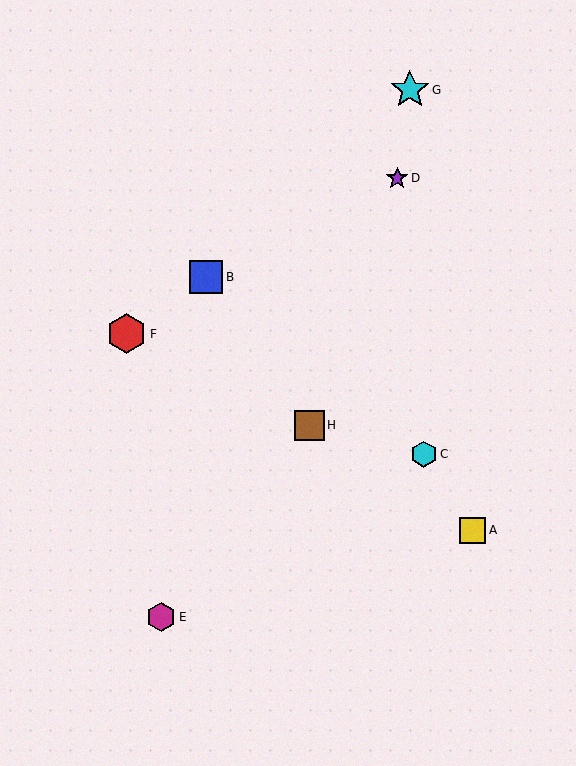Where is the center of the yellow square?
The center of the yellow square is at (473, 530).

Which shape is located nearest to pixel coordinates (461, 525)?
The yellow square (labeled A) at (473, 530) is nearest to that location.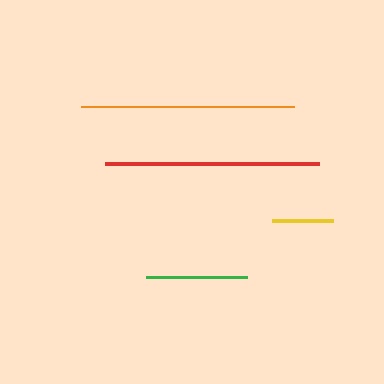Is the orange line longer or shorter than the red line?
The red line is longer than the orange line.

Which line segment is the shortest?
The yellow line is the shortest at approximately 62 pixels.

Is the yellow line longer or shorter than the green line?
The green line is longer than the yellow line.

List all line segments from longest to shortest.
From longest to shortest: red, orange, green, yellow.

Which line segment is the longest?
The red line is the longest at approximately 214 pixels.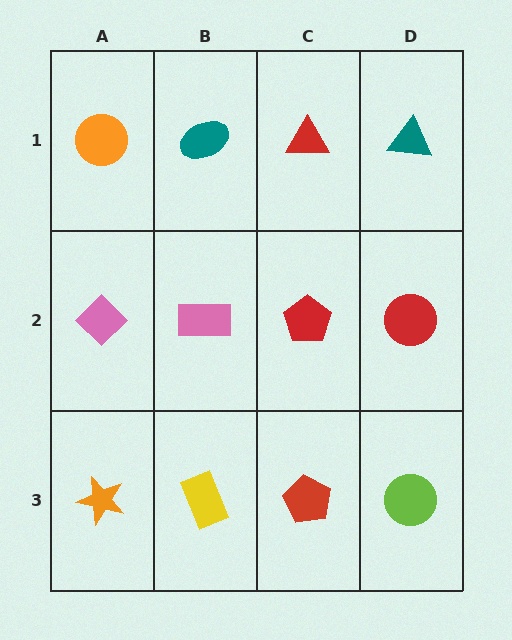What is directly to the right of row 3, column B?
A red pentagon.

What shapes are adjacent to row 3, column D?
A red circle (row 2, column D), a red pentagon (row 3, column C).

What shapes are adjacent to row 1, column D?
A red circle (row 2, column D), a red triangle (row 1, column C).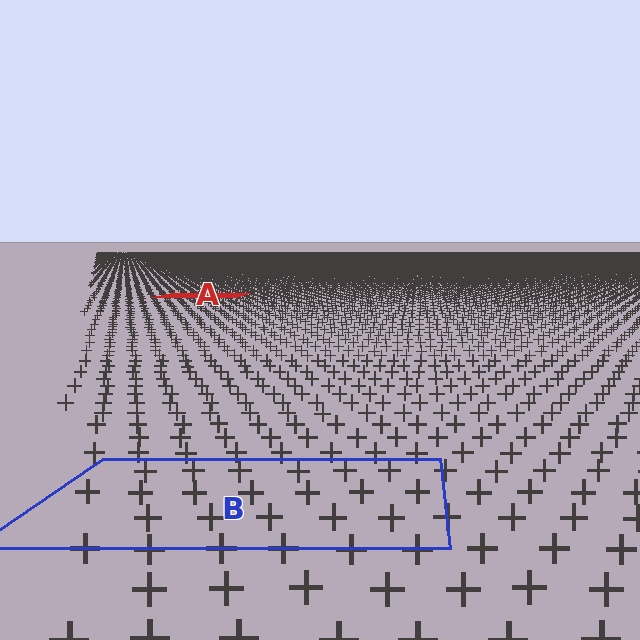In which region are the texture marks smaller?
The texture marks are smaller in region A, because it is farther away.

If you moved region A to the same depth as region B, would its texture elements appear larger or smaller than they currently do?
They would appear larger. At a closer depth, the same texture elements are projected at a bigger on-screen size.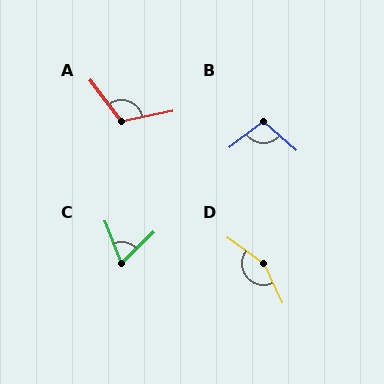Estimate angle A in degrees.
Approximately 116 degrees.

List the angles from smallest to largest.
C (67°), B (101°), A (116°), D (150°).